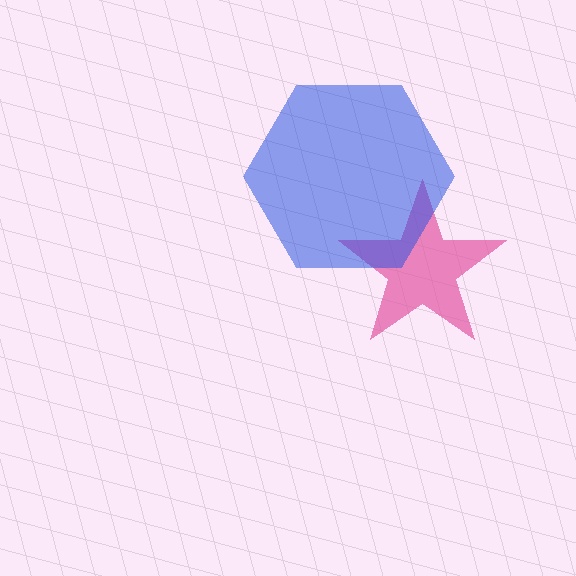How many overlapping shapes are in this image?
There are 2 overlapping shapes in the image.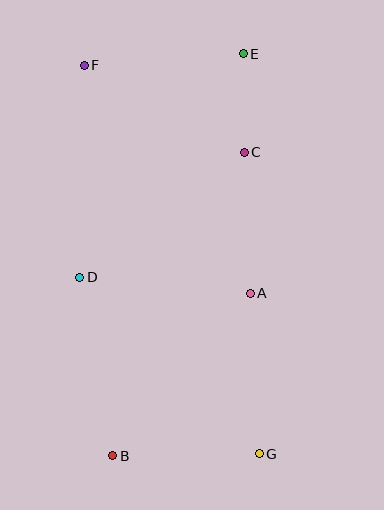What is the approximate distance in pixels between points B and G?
The distance between B and G is approximately 146 pixels.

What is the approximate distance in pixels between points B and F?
The distance between B and F is approximately 392 pixels.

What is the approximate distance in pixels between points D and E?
The distance between D and E is approximately 277 pixels.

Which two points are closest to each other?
Points C and E are closest to each other.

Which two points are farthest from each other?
Points F and G are farthest from each other.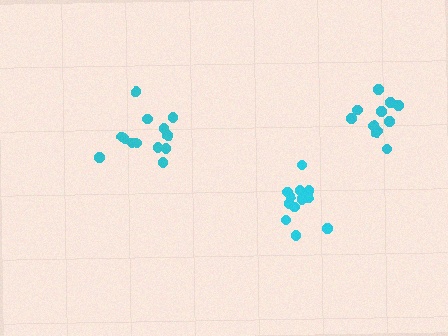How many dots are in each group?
Group 1: 13 dots, Group 2: 13 dots, Group 3: 12 dots (38 total).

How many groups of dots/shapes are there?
There are 3 groups.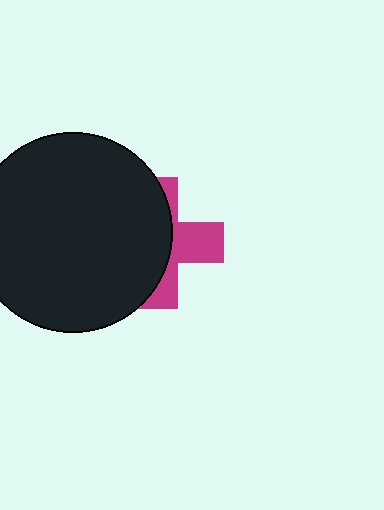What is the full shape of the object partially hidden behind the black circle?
The partially hidden object is a magenta cross.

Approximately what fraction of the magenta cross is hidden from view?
Roughly 60% of the magenta cross is hidden behind the black circle.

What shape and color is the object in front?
The object in front is a black circle.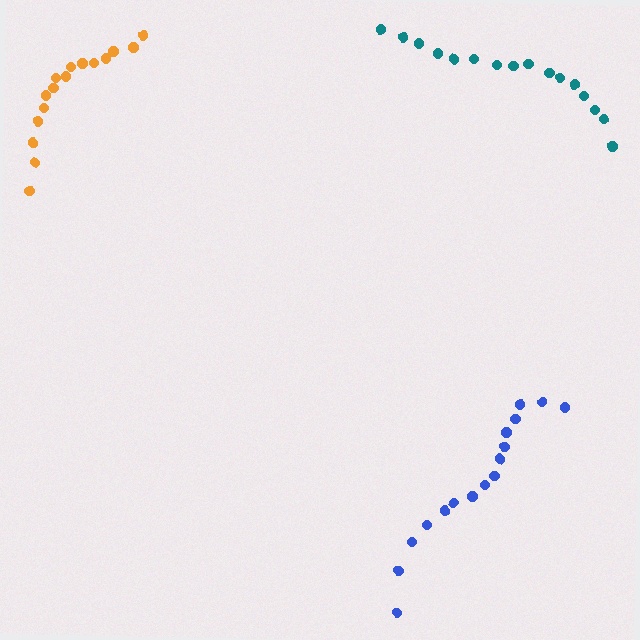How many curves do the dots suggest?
There are 3 distinct paths.